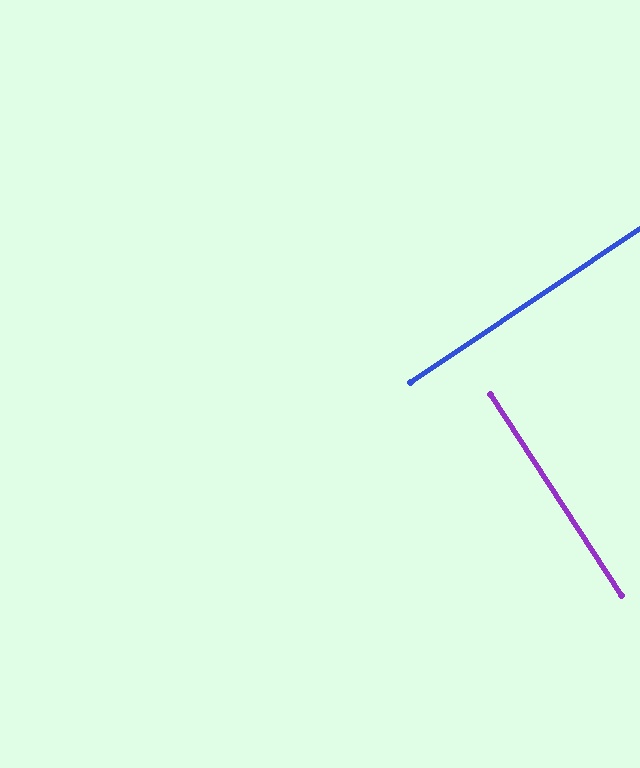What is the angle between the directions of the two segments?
Approximately 89 degrees.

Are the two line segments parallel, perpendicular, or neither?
Perpendicular — they meet at approximately 89°.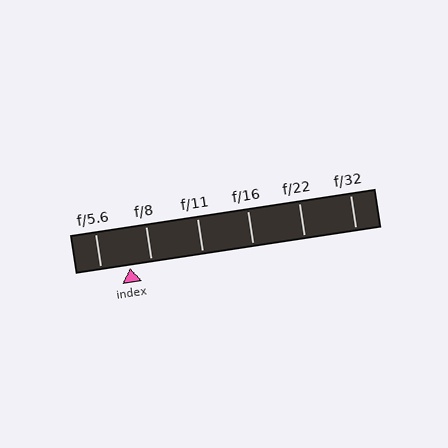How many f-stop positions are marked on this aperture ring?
There are 6 f-stop positions marked.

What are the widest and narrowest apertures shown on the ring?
The widest aperture shown is f/5.6 and the narrowest is f/32.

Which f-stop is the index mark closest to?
The index mark is closest to f/8.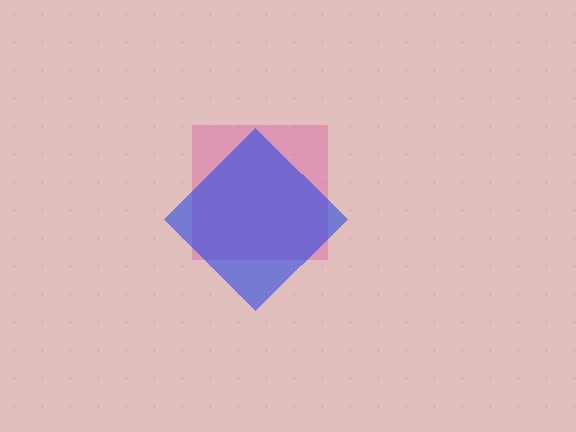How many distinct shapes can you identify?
There are 2 distinct shapes: a pink square, a blue diamond.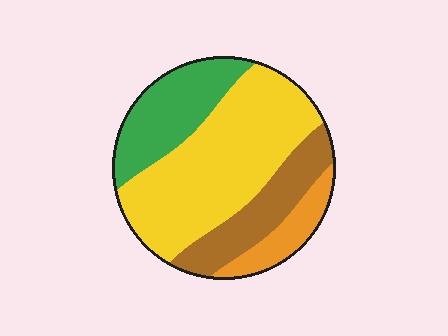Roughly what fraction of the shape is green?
Green covers around 20% of the shape.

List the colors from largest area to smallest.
From largest to smallest: yellow, green, brown, orange.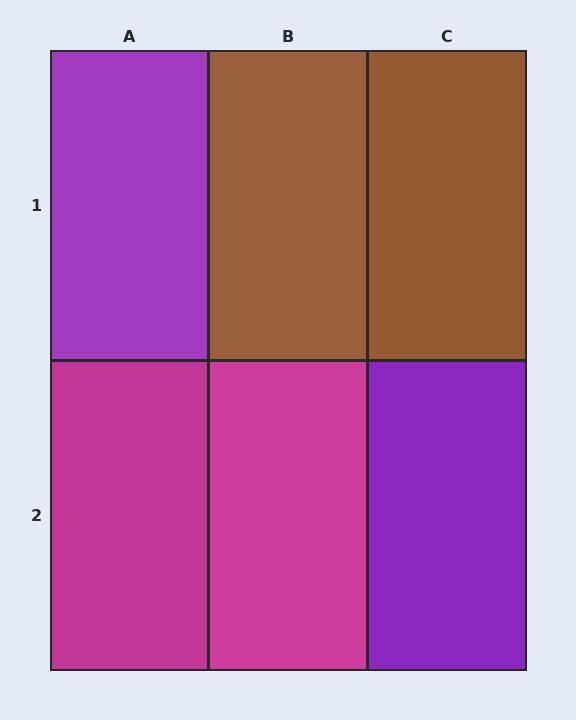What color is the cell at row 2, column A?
Magenta.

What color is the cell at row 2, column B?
Magenta.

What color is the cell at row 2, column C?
Purple.